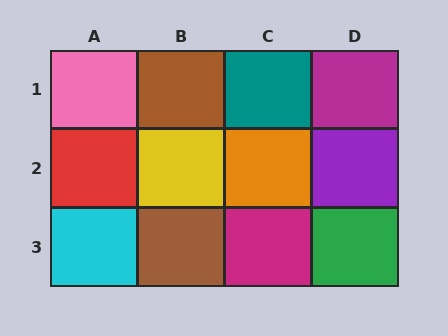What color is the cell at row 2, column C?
Orange.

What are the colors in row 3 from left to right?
Cyan, brown, magenta, green.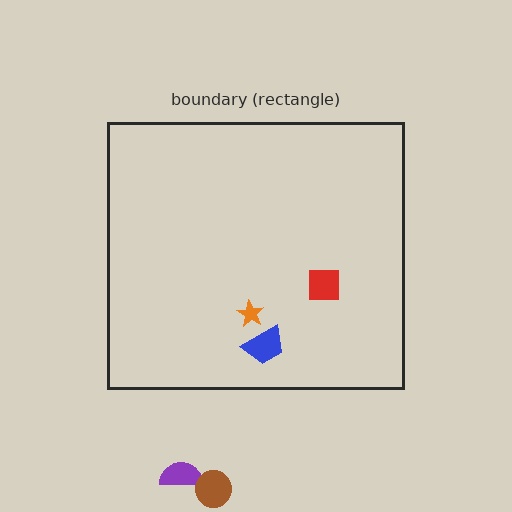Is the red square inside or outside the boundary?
Inside.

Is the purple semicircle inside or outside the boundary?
Outside.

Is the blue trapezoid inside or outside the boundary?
Inside.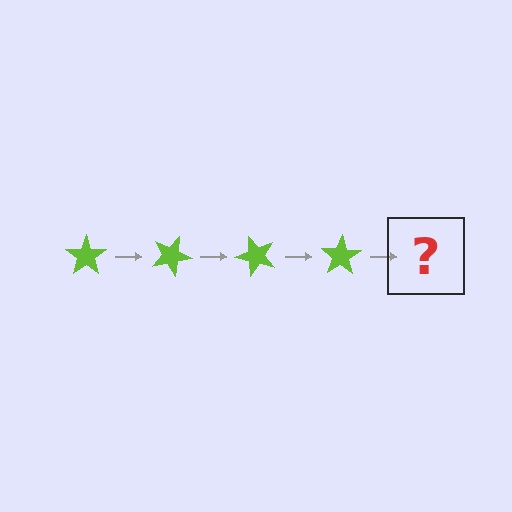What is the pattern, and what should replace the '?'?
The pattern is that the star rotates 25 degrees each step. The '?' should be a lime star rotated 100 degrees.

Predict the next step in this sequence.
The next step is a lime star rotated 100 degrees.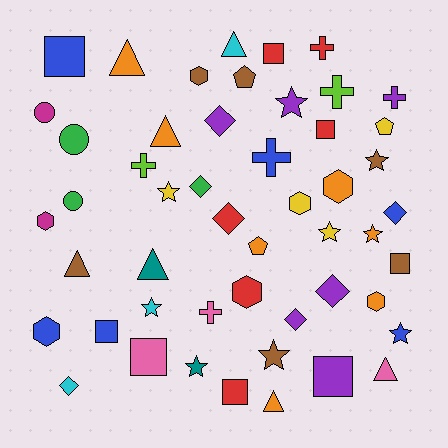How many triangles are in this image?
There are 7 triangles.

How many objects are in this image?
There are 50 objects.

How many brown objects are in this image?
There are 6 brown objects.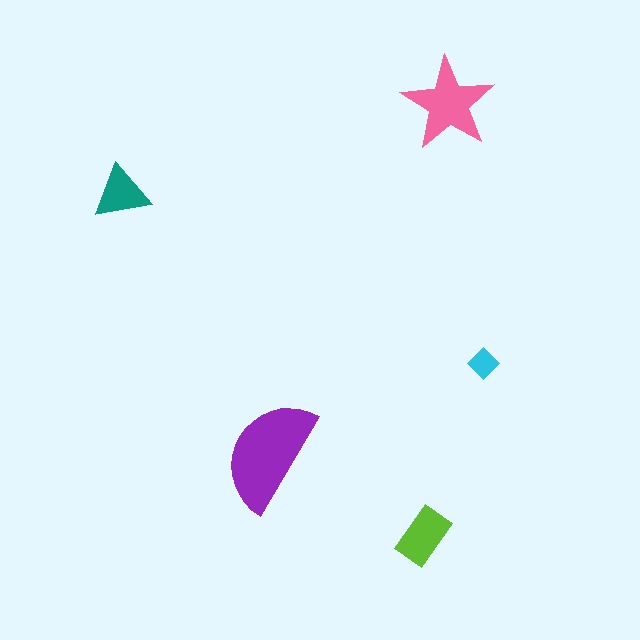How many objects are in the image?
There are 5 objects in the image.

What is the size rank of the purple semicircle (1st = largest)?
1st.